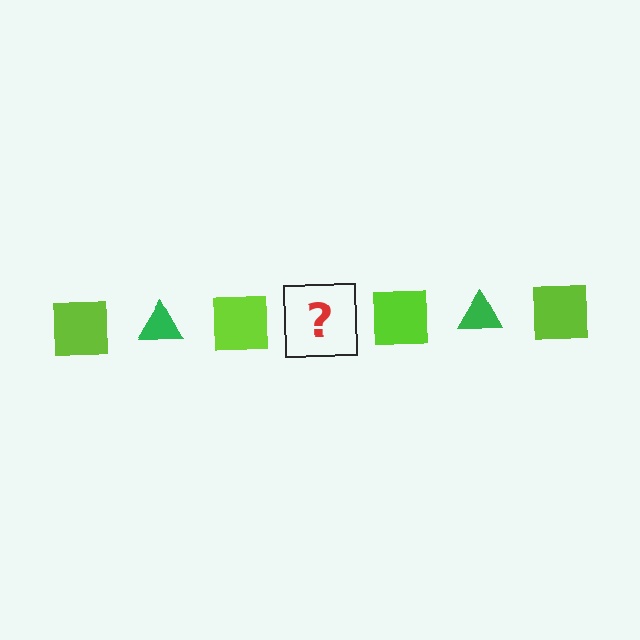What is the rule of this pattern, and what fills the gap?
The rule is that the pattern alternates between lime square and green triangle. The gap should be filled with a green triangle.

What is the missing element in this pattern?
The missing element is a green triangle.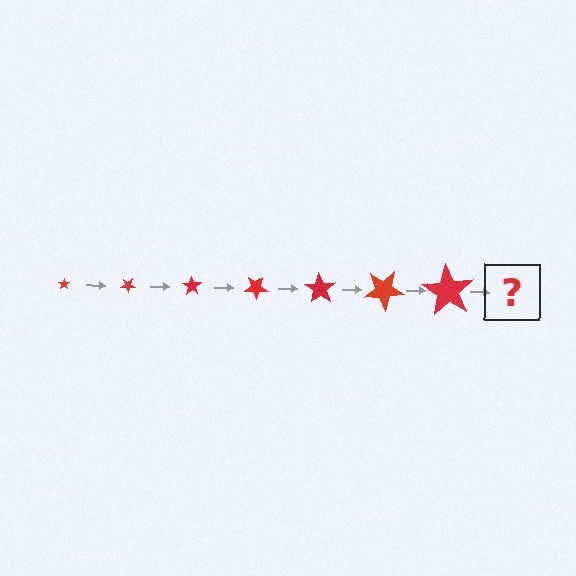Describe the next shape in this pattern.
It should be a star, larger than the previous one and rotated 245 degrees from the start.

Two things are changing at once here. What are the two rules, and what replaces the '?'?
The two rules are that the star grows larger each step and it rotates 35 degrees each step. The '?' should be a star, larger than the previous one and rotated 245 degrees from the start.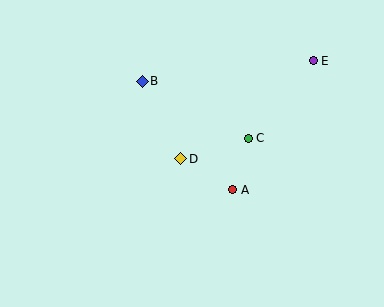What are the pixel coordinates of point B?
Point B is at (142, 81).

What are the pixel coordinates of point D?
Point D is at (181, 159).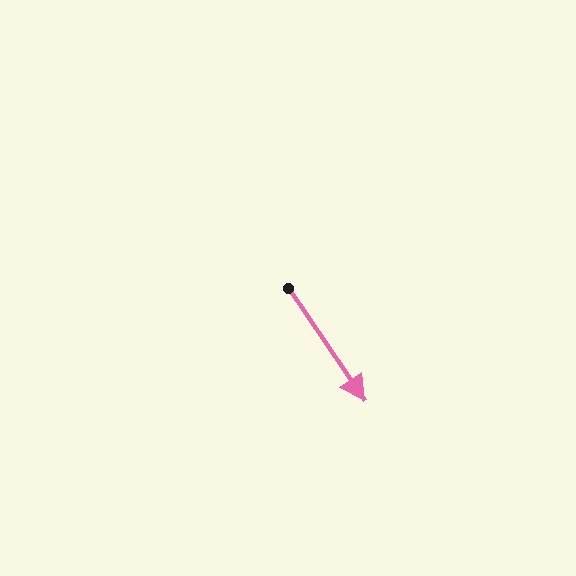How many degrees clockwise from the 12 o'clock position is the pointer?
Approximately 146 degrees.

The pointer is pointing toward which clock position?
Roughly 5 o'clock.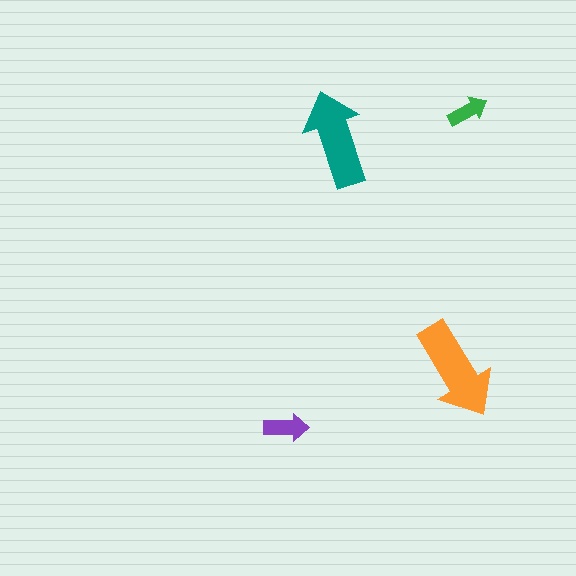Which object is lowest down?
The purple arrow is bottommost.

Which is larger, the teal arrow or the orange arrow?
The orange one.